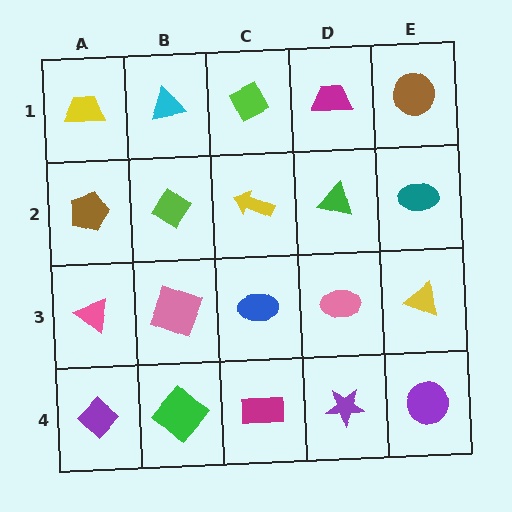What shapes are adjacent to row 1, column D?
A green triangle (row 2, column D), a lime diamond (row 1, column C), a brown circle (row 1, column E).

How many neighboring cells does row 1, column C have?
3.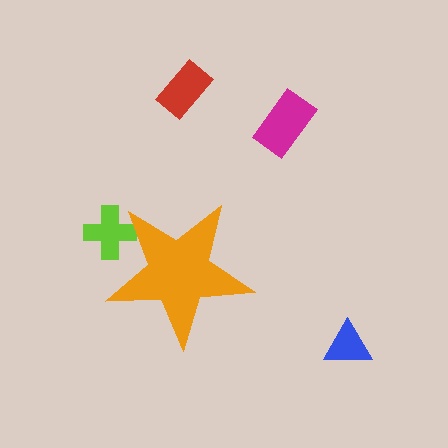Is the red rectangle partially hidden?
No, the red rectangle is fully visible.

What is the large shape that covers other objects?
An orange star.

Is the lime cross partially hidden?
Yes, the lime cross is partially hidden behind the orange star.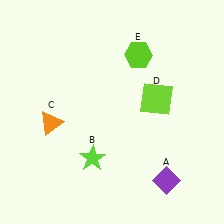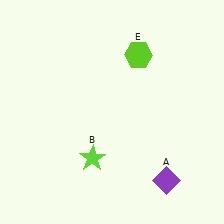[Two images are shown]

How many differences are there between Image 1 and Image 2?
There are 2 differences between the two images.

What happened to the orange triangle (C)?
The orange triangle (C) was removed in Image 2. It was in the bottom-left area of Image 1.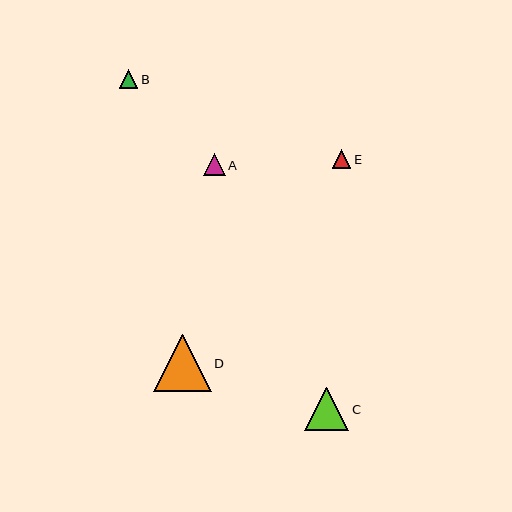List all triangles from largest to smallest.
From largest to smallest: D, C, A, E, B.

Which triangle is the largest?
Triangle D is the largest with a size of approximately 57 pixels.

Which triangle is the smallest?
Triangle B is the smallest with a size of approximately 19 pixels.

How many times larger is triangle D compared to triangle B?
Triangle D is approximately 3.1 times the size of triangle B.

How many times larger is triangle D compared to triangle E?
Triangle D is approximately 3.1 times the size of triangle E.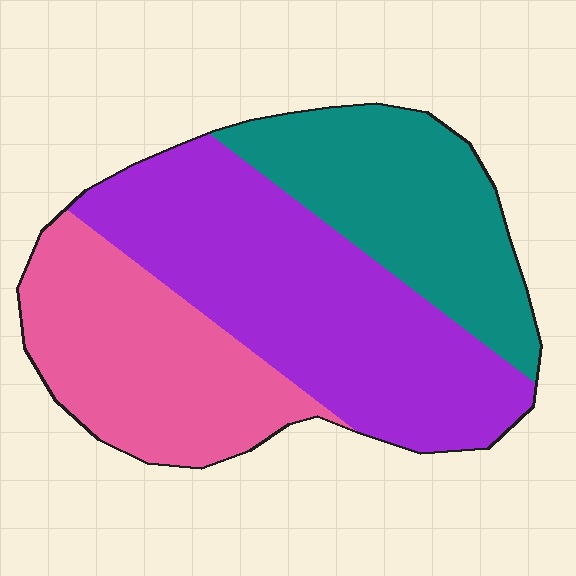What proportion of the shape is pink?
Pink takes up between a quarter and a half of the shape.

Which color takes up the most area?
Purple, at roughly 45%.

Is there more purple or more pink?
Purple.